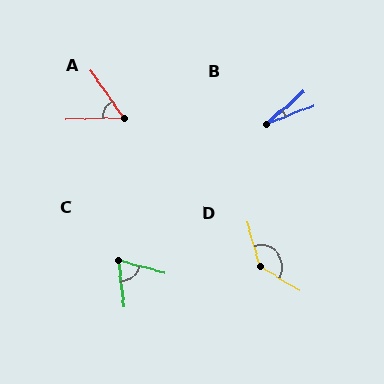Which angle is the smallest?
B, at approximately 20 degrees.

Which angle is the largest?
D, at approximately 137 degrees.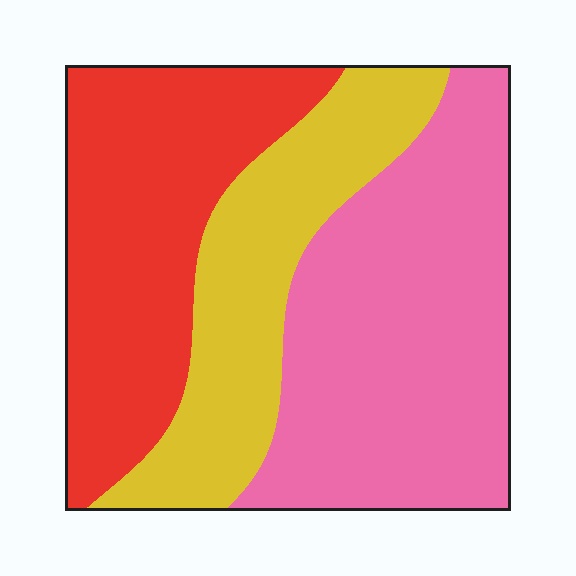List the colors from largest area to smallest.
From largest to smallest: pink, red, yellow.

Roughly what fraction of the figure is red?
Red covers roughly 30% of the figure.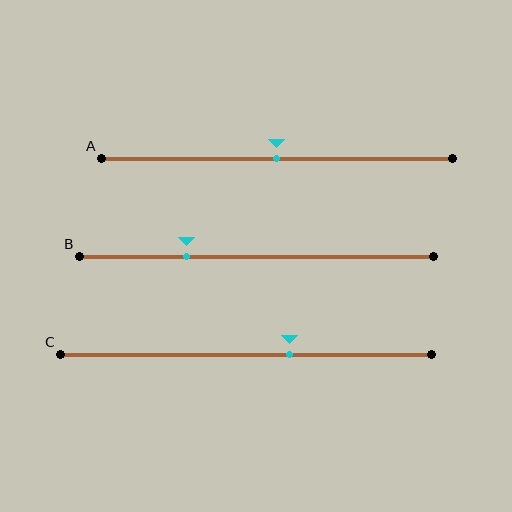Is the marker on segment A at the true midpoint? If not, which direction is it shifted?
Yes, the marker on segment A is at the true midpoint.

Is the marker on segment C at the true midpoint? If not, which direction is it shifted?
No, the marker on segment C is shifted to the right by about 12% of the segment length.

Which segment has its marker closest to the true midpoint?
Segment A has its marker closest to the true midpoint.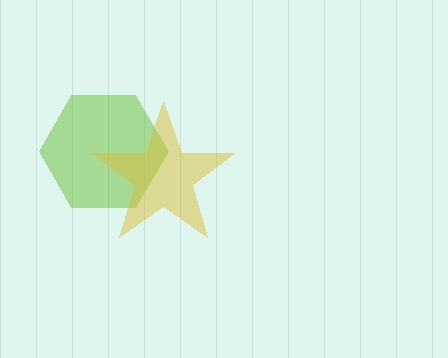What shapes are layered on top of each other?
The layered shapes are: a lime hexagon, a yellow star.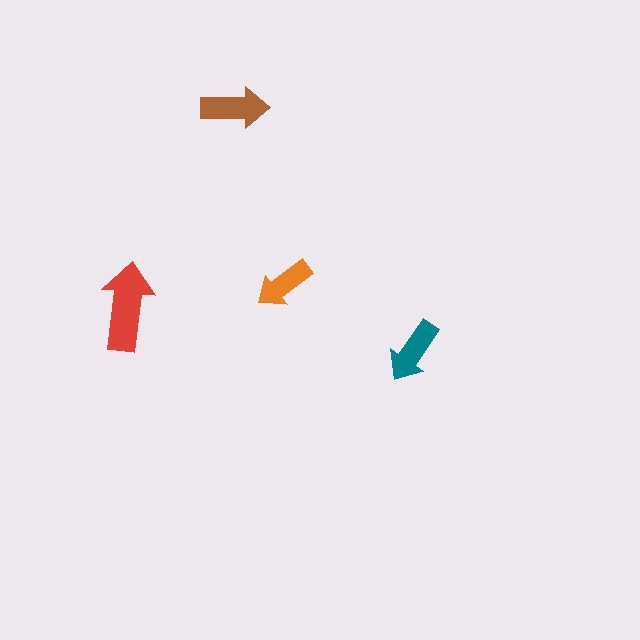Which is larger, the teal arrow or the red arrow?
The red one.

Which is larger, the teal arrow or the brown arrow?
The brown one.